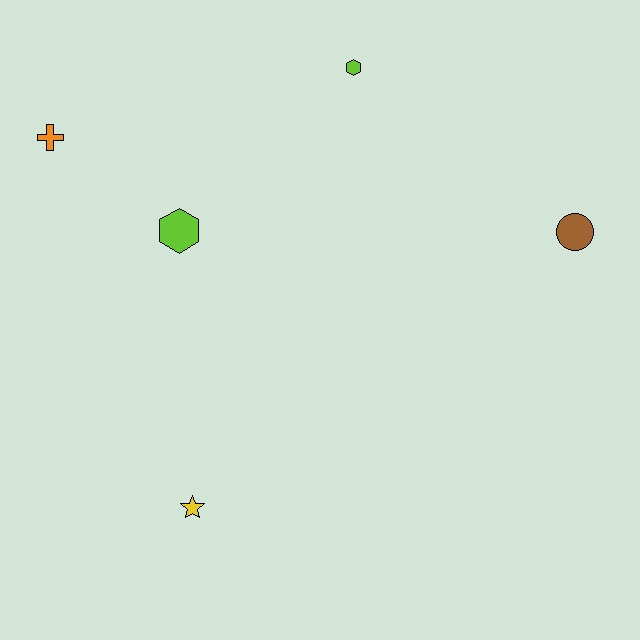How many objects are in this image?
There are 5 objects.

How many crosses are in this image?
There is 1 cross.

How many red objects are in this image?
There are no red objects.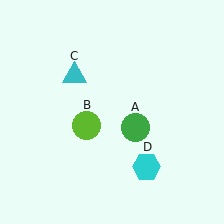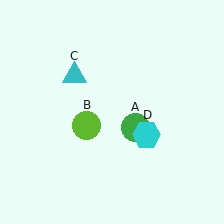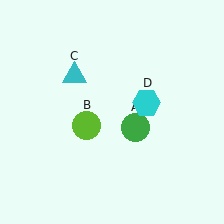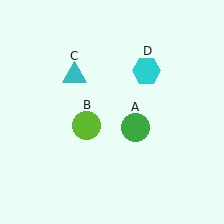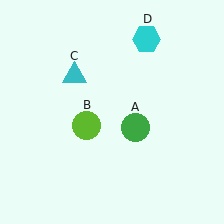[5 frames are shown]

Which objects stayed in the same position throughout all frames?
Green circle (object A) and lime circle (object B) and cyan triangle (object C) remained stationary.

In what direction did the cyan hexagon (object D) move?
The cyan hexagon (object D) moved up.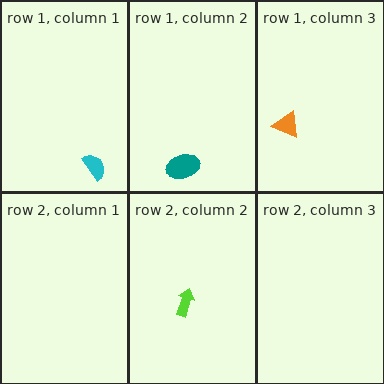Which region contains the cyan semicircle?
The row 1, column 1 region.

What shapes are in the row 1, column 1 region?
The cyan semicircle.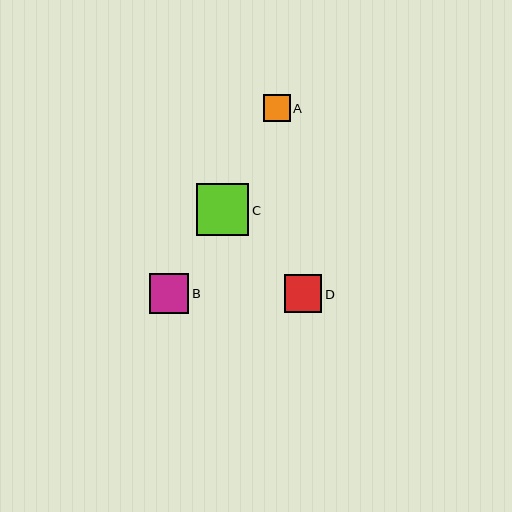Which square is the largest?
Square C is the largest with a size of approximately 52 pixels.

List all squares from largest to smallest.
From largest to smallest: C, B, D, A.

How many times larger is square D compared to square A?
Square D is approximately 1.4 times the size of square A.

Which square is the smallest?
Square A is the smallest with a size of approximately 27 pixels.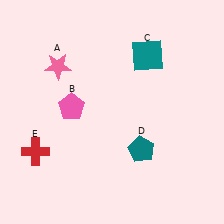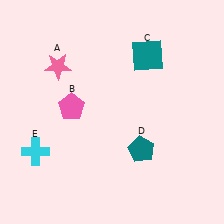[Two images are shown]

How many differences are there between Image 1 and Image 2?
There is 1 difference between the two images.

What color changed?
The cross (E) changed from red in Image 1 to cyan in Image 2.